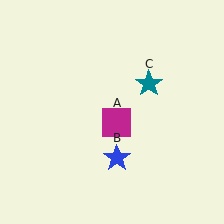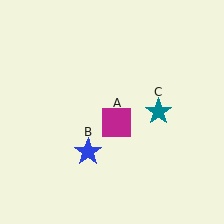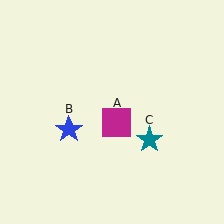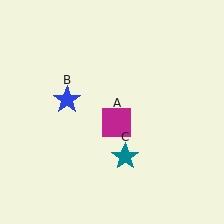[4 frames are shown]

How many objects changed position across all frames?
2 objects changed position: blue star (object B), teal star (object C).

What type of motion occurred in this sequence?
The blue star (object B), teal star (object C) rotated clockwise around the center of the scene.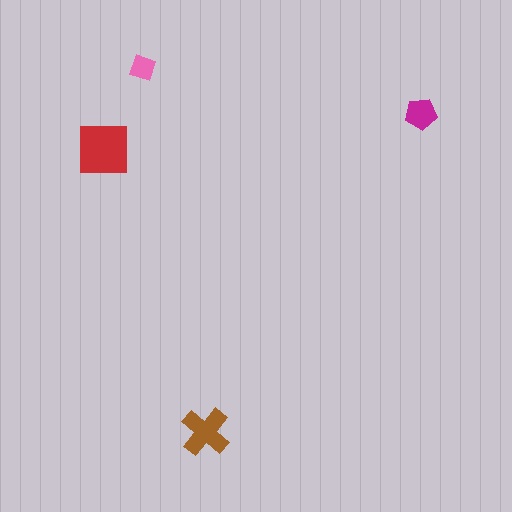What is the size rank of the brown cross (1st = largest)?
2nd.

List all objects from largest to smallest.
The red square, the brown cross, the magenta pentagon, the pink diamond.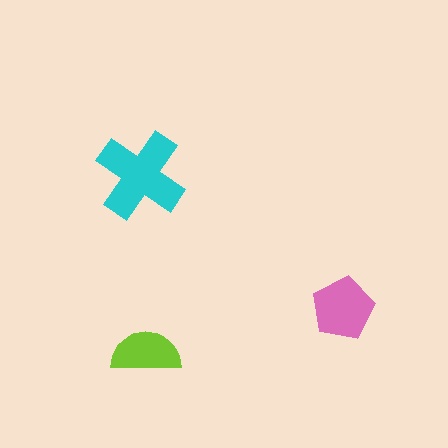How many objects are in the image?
There are 3 objects in the image.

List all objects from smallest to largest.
The lime semicircle, the pink pentagon, the cyan cross.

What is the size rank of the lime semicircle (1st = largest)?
3rd.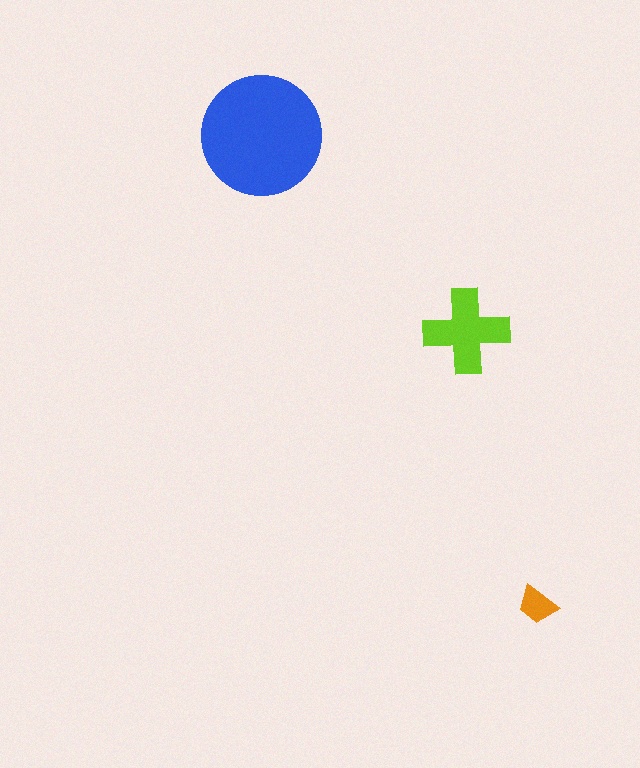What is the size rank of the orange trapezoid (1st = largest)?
3rd.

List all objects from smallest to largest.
The orange trapezoid, the lime cross, the blue circle.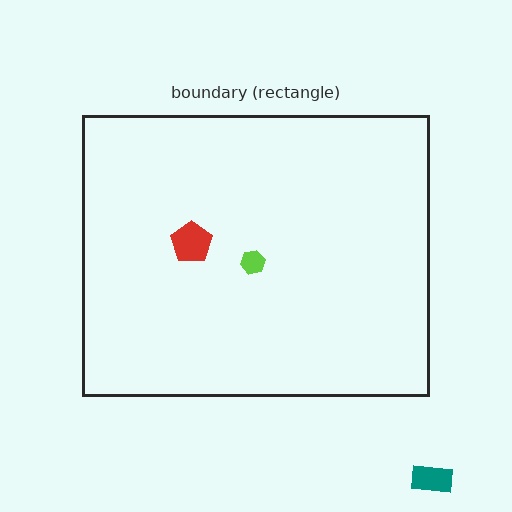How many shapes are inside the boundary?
2 inside, 1 outside.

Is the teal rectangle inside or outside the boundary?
Outside.